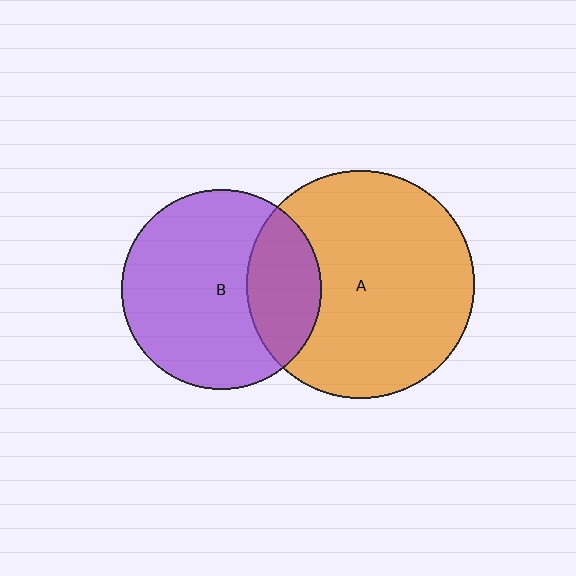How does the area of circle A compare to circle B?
Approximately 1.3 times.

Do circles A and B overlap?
Yes.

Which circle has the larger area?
Circle A (orange).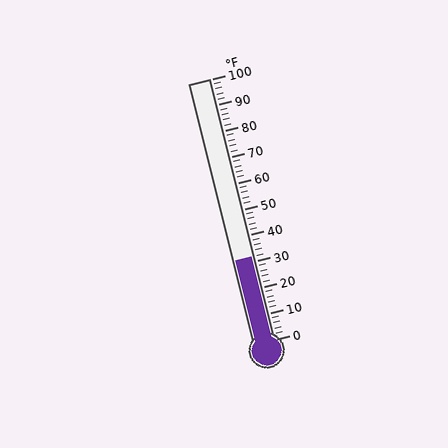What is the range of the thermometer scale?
The thermometer scale ranges from 0°F to 100°F.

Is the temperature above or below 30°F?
The temperature is above 30°F.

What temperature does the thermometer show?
The thermometer shows approximately 32°F.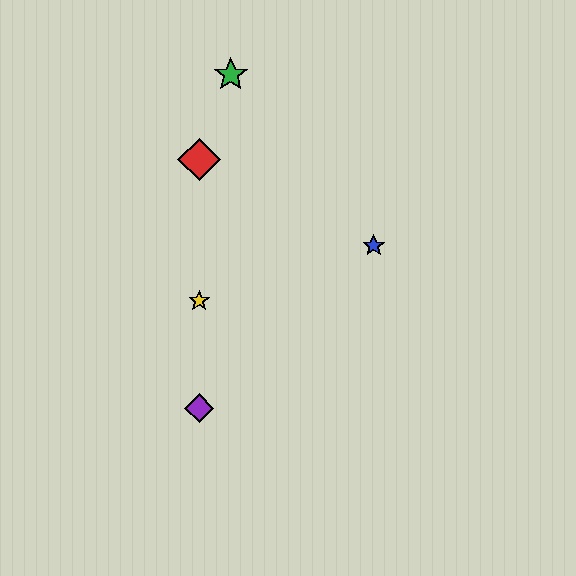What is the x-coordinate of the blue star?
The blue star is at x≈374.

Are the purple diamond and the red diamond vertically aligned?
Yes, both are at x≈199.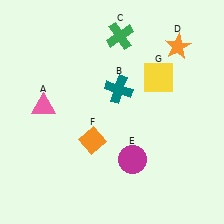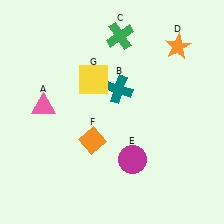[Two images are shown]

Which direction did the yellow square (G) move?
The yellow square (G) moved left.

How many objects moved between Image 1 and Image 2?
1 object moved between the two images.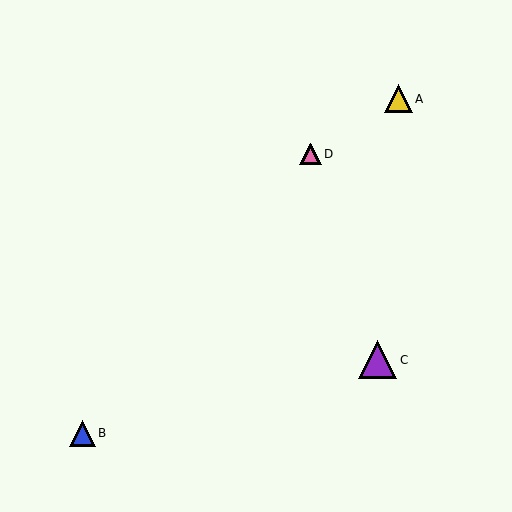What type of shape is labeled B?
Shape B is a blue triangle.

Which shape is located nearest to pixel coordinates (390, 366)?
The purple triangle (labeled C) at (378, 360) is nearest to that location.